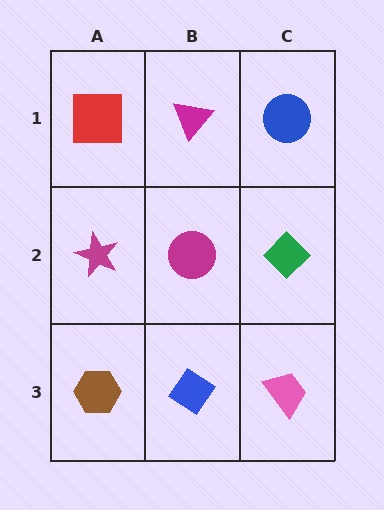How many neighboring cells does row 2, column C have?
3.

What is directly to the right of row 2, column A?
A magenta circle.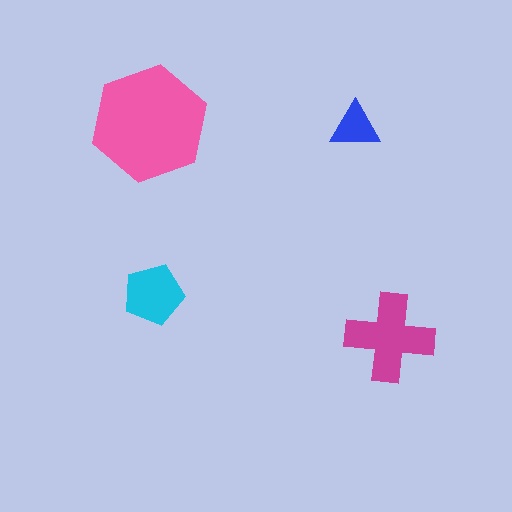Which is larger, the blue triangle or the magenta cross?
The magenta cross.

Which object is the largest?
The pink hexagon.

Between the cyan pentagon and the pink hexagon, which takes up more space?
The pink hexagon.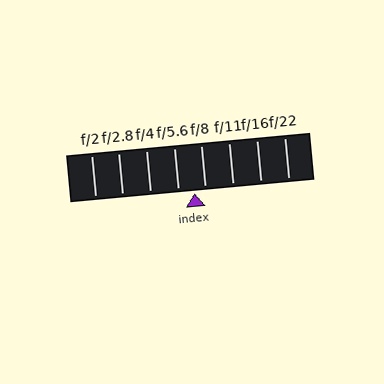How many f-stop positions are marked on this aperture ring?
There are 8 f-stop positions marked.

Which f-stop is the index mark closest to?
The index mark is closest to f/8.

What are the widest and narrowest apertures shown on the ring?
The widest aperture shown is f/2 and the narrowest is f/22.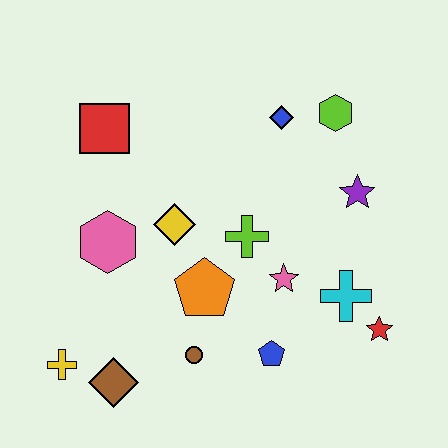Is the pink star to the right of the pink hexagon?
Yes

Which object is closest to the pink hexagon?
The yellow diamond is closest to the pink hexagon.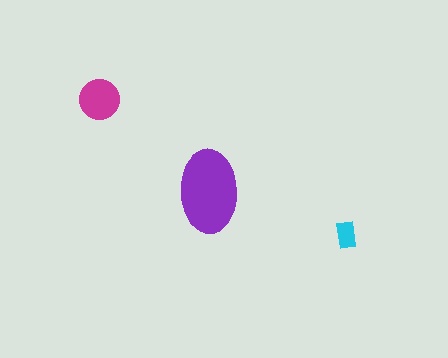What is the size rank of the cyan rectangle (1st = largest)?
3rd.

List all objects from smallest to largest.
The cyan rectangle, the magenta circle, the purple ellipse.